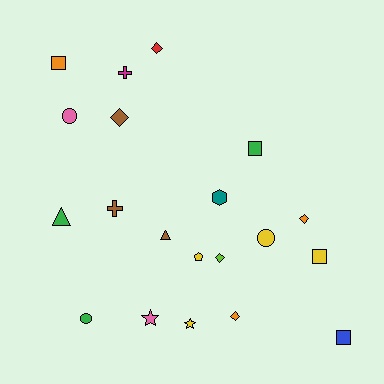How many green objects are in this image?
There are 3 green objects.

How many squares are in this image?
There are 4 squares.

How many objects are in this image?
There are 20 objects.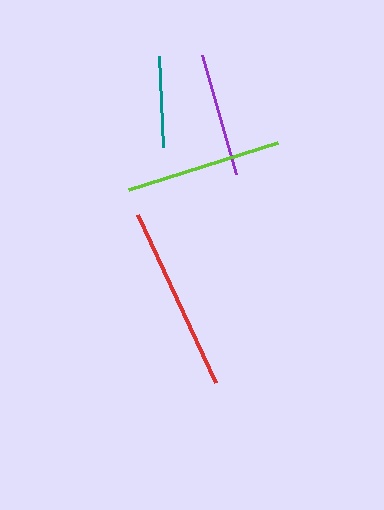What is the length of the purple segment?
The purple segment is approximately 124 pixels long.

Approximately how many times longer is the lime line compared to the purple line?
The lime line is approximately 1.3 times the length of the purple line.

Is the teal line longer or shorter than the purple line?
The purple line is longer than the teal line.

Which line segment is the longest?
The red line is the longest at approximately 185 pixels.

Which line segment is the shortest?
The teal line is the shortest at approximately 90 pixels.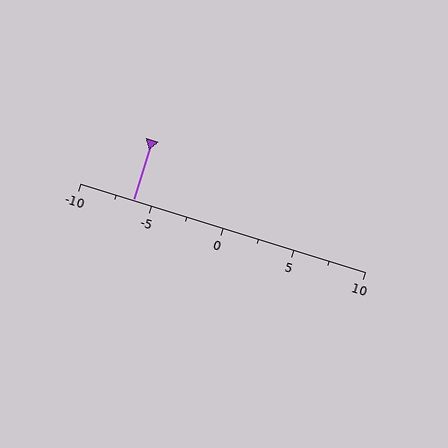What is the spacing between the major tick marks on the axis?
The major ticks are spaced 5 apart.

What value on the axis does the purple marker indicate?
The marker indicates approximately -6.2.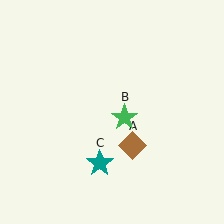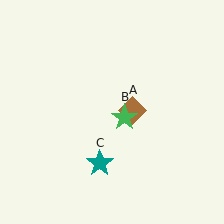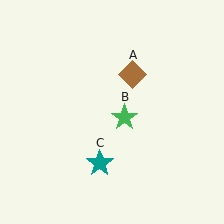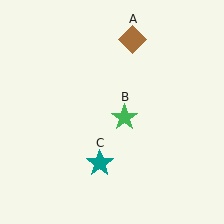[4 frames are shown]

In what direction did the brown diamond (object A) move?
The brown diamond (object A) moved up.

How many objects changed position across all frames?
1 object changed position: brown diamond (object A).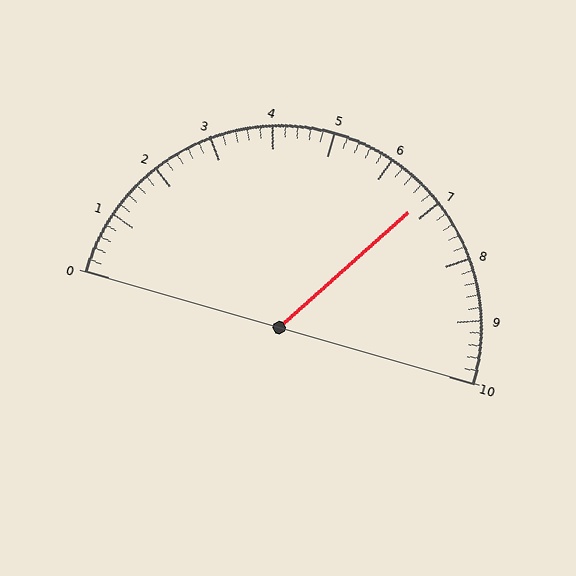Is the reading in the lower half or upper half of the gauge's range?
The reading is in the upper half of the range (0 to 10).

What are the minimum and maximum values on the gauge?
The gauge ranges from 0 to 10.